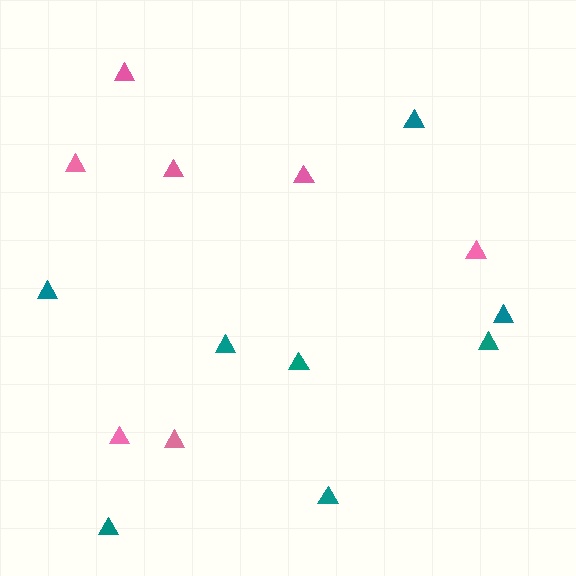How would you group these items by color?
There are 2 groups: one group of teal triangles (8) and one group of pink triangles (7).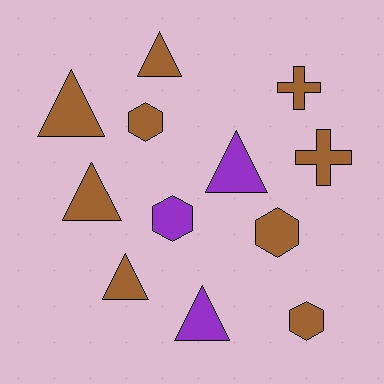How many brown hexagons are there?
There are 3 brown hexagons.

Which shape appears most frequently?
Triangle, with 6 objects.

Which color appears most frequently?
Brown, with 9 objects.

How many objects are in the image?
There are 12 objects.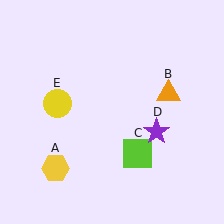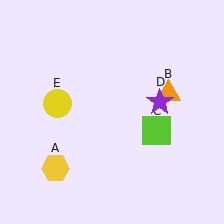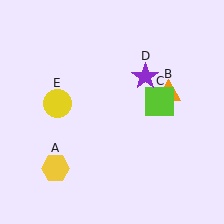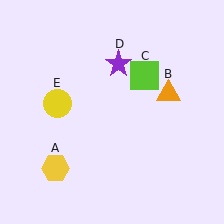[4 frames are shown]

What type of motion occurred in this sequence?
The lime square (object C), purple star (object D) rotated counterclockwise around the center of the scene.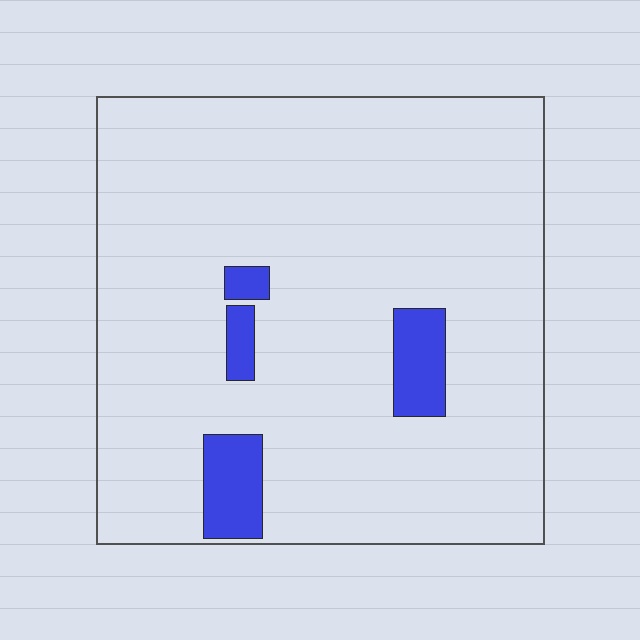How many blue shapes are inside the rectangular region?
4.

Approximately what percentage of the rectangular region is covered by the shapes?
Approximately 10%.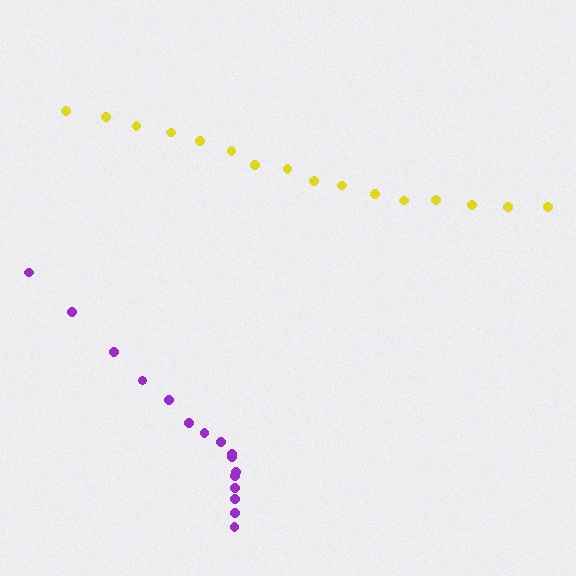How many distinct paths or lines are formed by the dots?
There are 2 distinct paths.